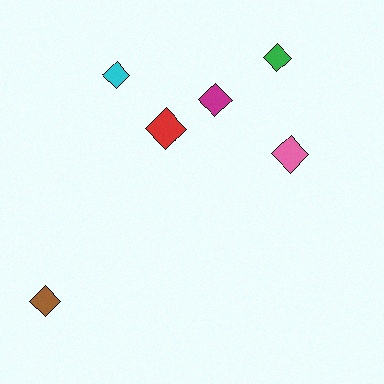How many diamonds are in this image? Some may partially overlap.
There are 6 diamonds.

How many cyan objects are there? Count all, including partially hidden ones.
There is 1 cyan object.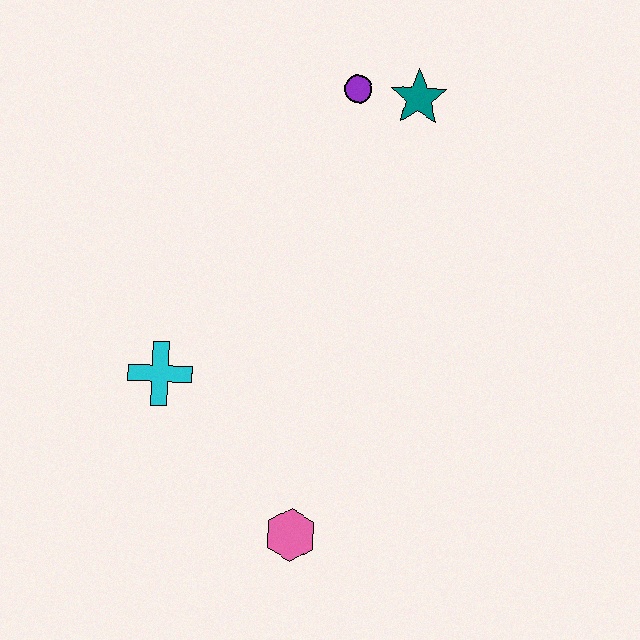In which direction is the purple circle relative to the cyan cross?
The purple circle is above the cyan cross.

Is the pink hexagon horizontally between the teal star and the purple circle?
No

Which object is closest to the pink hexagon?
The cyan cross is closest to the pink hexagon.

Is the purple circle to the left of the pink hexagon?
No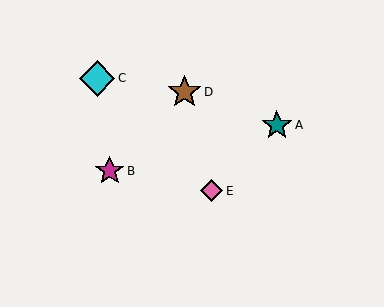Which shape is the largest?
The cyan diamond (labeled C) is the largest.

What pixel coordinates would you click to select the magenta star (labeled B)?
Click at (110, 171) to select the magenta star B.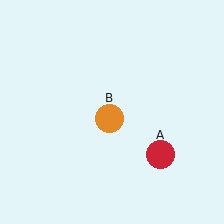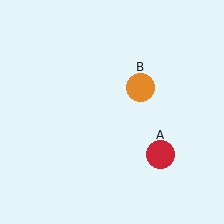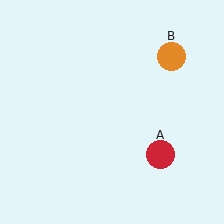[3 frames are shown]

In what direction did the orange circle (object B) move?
The orange circle (object B) moved up and to the right.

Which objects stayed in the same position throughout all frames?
Red circle (object A) remained stationary.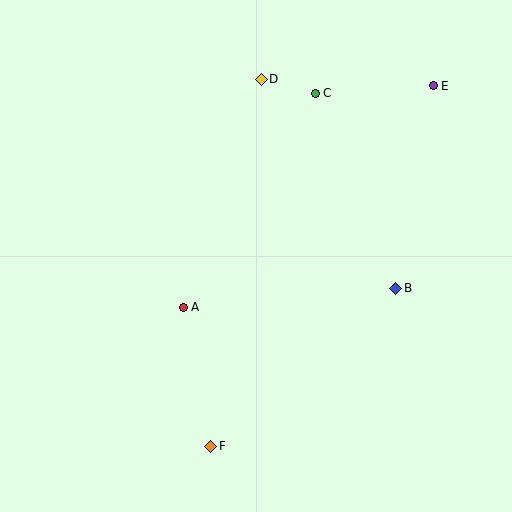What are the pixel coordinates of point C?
Point C is at (315, 93).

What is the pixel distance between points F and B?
The distance between F and B is 243 pixels.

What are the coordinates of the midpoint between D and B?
The midpoint between D and B is at (328, 184).